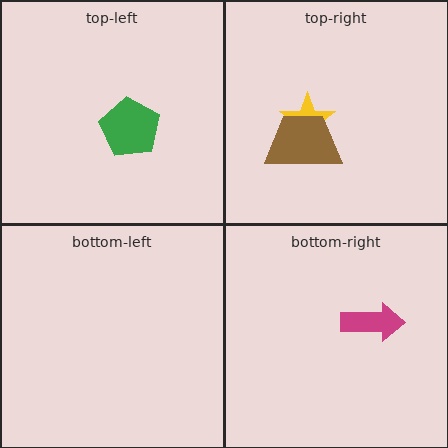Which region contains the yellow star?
The top-right region.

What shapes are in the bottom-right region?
The magenta arrow.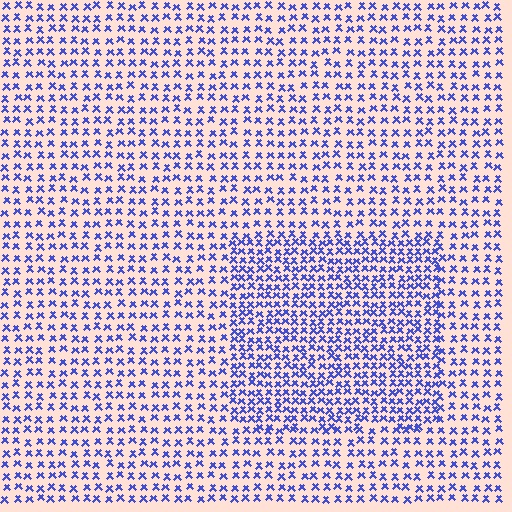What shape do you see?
I see a rectangle.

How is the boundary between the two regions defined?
The boundary is defined by a change in element density (approximately 1.7x ratio). All elements are the same color, size, and shape.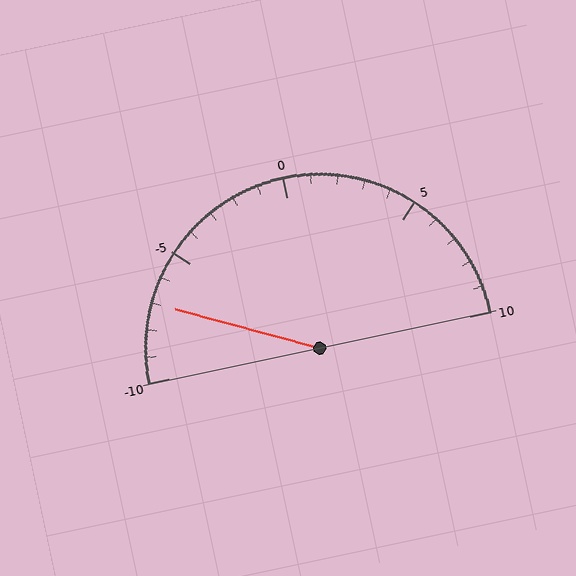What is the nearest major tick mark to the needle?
The nearest major tick mark is -5.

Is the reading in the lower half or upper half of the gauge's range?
The reading is in the lower half of the range (-10 to 10).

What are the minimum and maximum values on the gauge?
The gauge ranges from -10 to 10.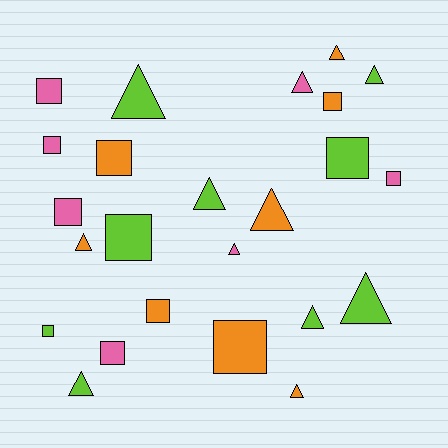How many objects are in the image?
There are 24 objects.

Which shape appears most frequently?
Triangle, with 12 objects.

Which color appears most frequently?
Lime, with 9 objects.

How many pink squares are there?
There are 5 pink squares.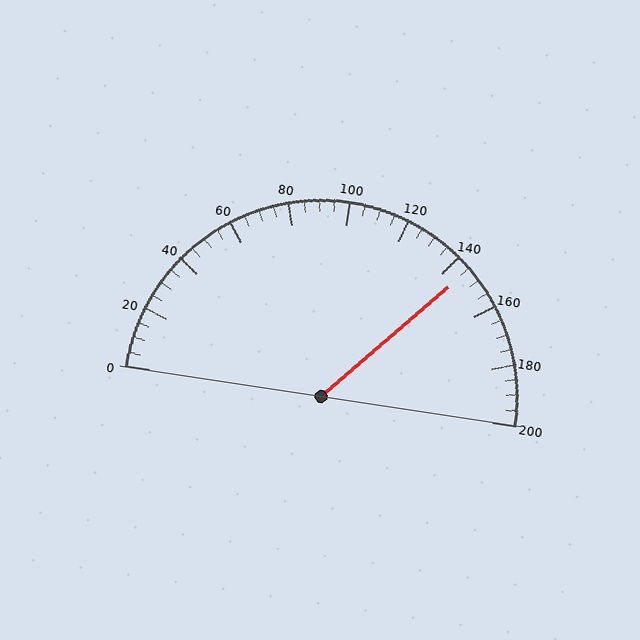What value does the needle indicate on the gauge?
The needle indicates approximately 145.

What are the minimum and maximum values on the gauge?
The gauge ranges from 0 to 200.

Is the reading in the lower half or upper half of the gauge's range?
The reading is in the upper half of the range (0 to 200).